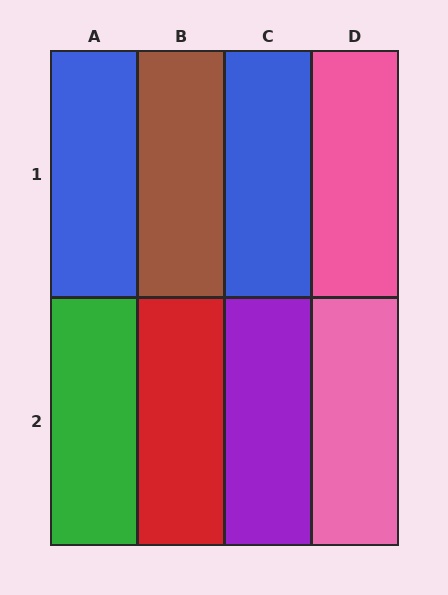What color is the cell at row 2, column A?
Green.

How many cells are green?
1 cell is green.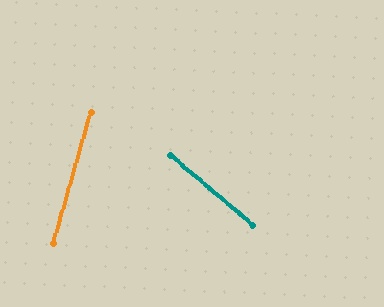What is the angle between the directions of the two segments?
Approximately 66 degrees.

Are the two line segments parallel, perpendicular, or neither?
Neither parallel nor perpendicular — they differ by about 66°.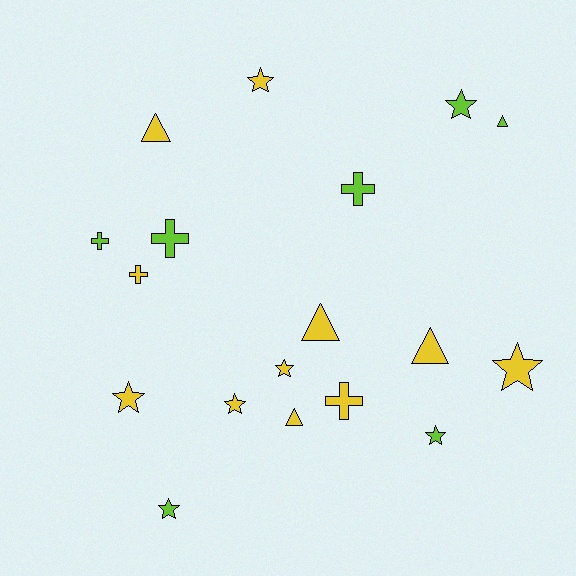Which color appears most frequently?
Yellow, with 11 objects.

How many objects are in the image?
There are 18 objects.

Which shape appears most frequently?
Star, with 8 objects.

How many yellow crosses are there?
There are 2 yellow crosses.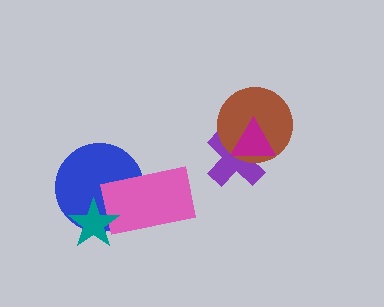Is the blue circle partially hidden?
Yes, it is partially covered by another shape.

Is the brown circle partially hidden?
Yes, it is partially covered by another shape.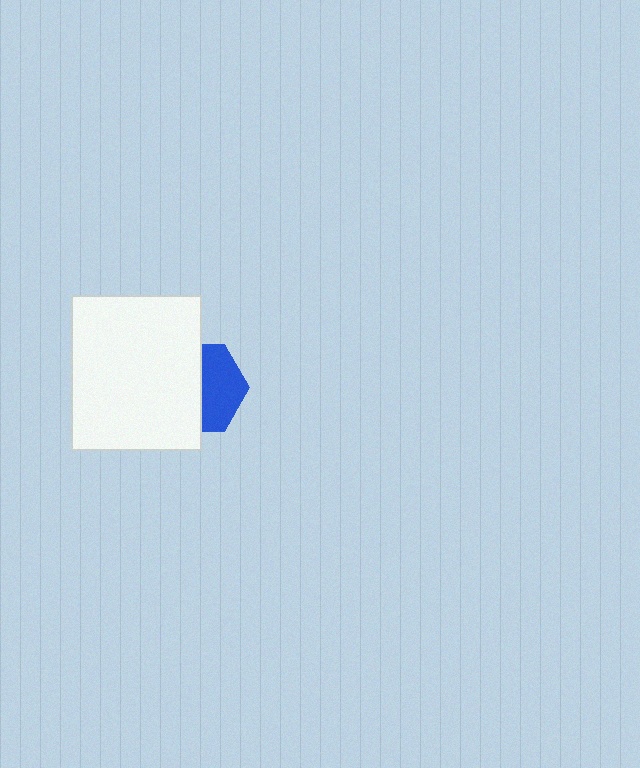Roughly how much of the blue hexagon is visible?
About half of it is visible (roughly 47%).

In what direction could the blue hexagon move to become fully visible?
The blue hexagon could move right. That would shift it out from behind the white rectangle entirely.